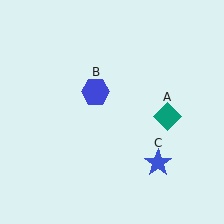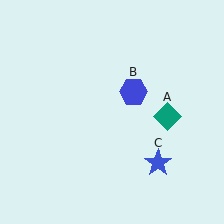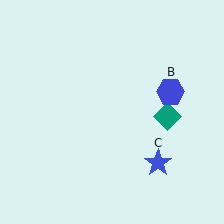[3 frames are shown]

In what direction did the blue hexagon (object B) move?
The blue hexagon (object B) moved right.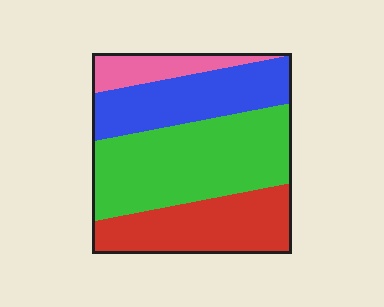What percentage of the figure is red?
Red takes up about one quarter (1/4) of the figure.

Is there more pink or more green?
Green.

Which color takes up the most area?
Green, at roughly 40%.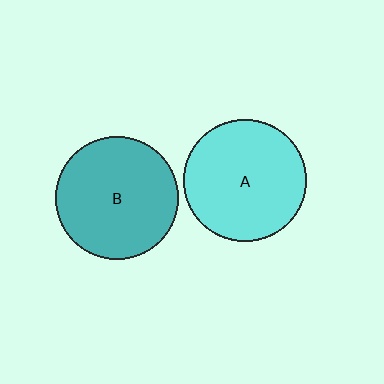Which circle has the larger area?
Circle B (teal).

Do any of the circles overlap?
No, none of the circles overlap.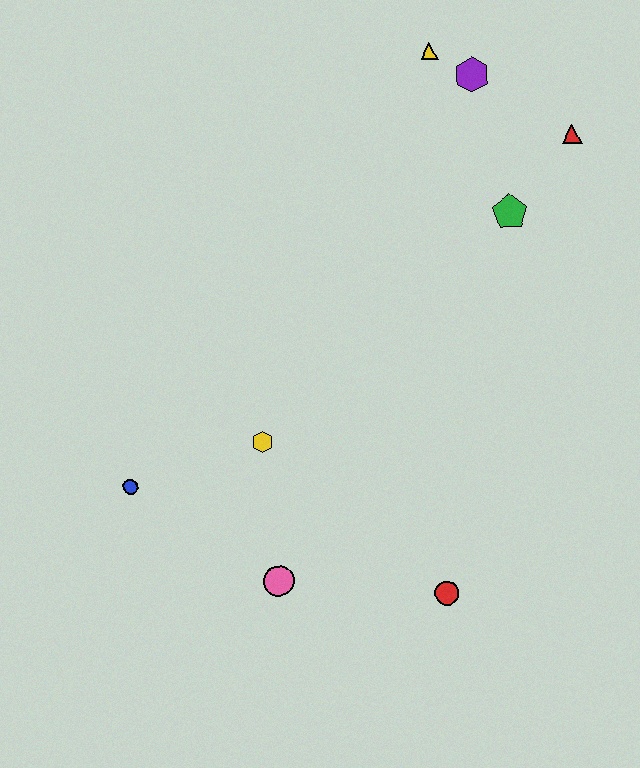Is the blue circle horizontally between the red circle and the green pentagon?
No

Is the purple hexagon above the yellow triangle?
No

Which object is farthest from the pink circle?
The yellow triangle is farthest from the pink circle.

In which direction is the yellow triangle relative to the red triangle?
The yellow triangle is to the left of the red triangle.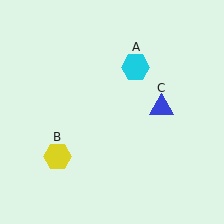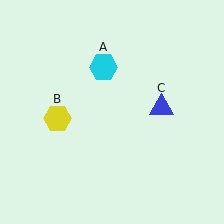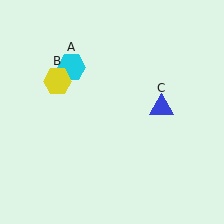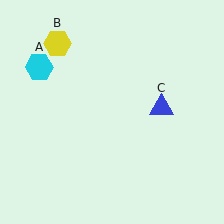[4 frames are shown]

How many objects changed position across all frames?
2 objects changed position: cyan hexagon (object A), yellow hexagon (object B).